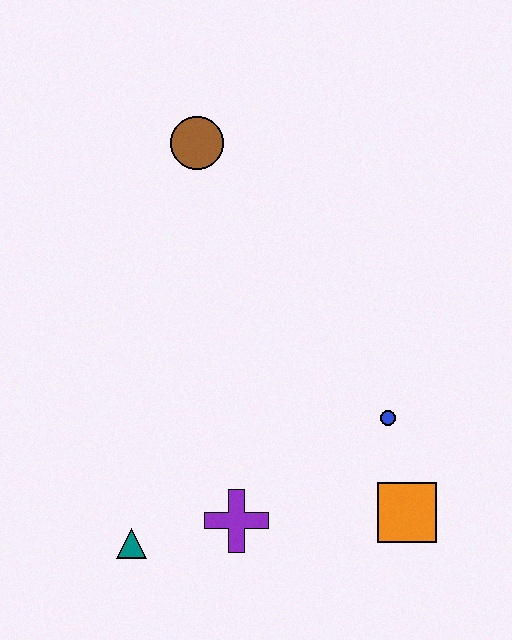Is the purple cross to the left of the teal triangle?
No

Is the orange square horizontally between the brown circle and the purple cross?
No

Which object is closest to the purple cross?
The teal triangle is closest to the purple cross.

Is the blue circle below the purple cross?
No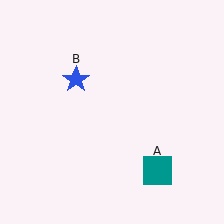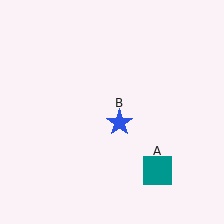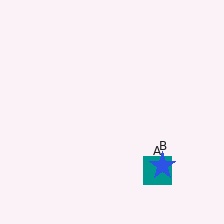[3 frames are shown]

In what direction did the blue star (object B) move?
The blue star (object B) moved down and to the right.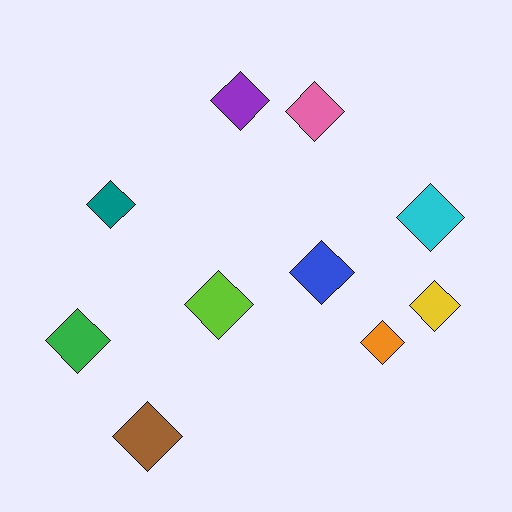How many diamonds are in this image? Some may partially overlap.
There are 10 diamonds.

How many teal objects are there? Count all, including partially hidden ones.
There is 1 teal object.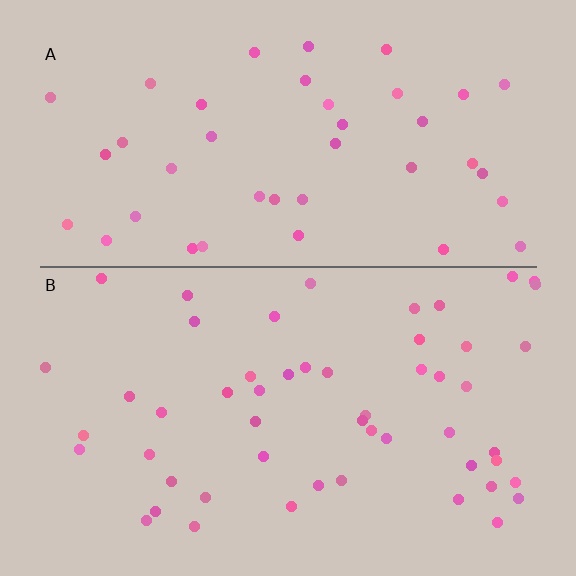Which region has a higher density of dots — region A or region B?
B (the bottom).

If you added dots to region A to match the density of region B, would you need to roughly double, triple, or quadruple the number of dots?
Approximately double.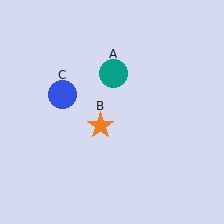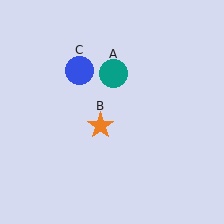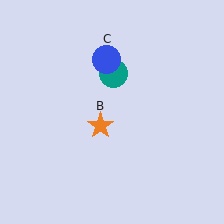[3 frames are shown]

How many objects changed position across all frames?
1 object changed position: blue circle (object C).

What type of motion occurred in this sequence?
The blue circle (object C) rotated clockwise around the center of the scene.